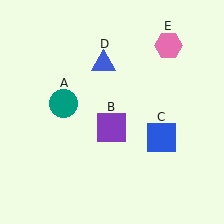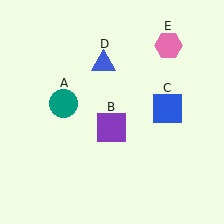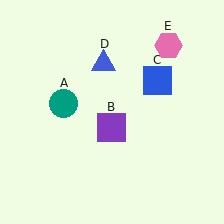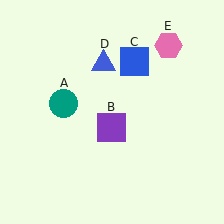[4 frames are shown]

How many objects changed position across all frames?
1 object changed position: blue square (object C).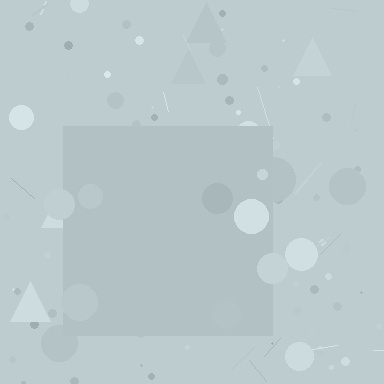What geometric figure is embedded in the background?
A square is embedded in the background.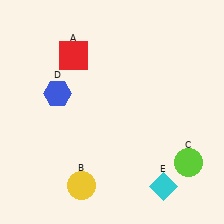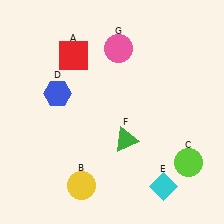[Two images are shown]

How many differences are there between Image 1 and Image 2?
There are 2 differences between the two images.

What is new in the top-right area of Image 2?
A pink circle (G) was added in the top-right area of Image 2.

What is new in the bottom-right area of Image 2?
A green triangle (F) was added in the bottom-right area of Image 2.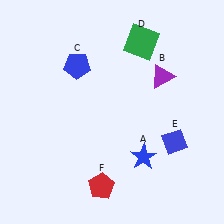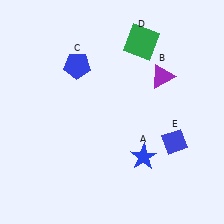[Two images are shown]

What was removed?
The red pentagon (F) was removed in Image 2.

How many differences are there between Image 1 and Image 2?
There is 1 difference between the two images.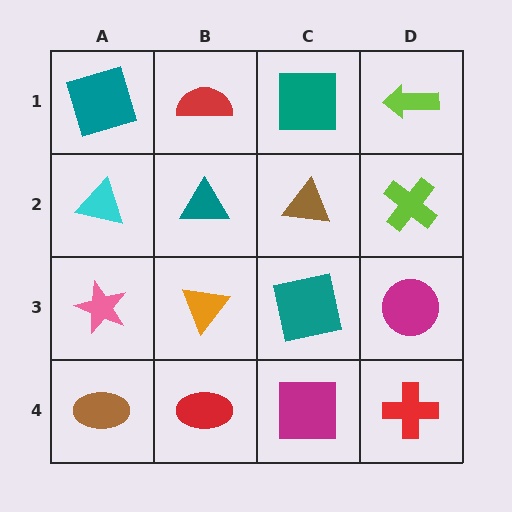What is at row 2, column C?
A brown triangle.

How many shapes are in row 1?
4 shapes.